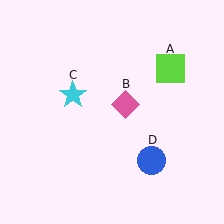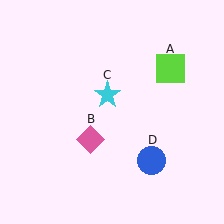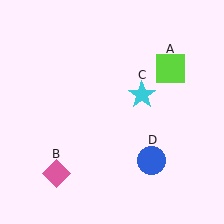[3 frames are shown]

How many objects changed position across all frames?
2 objects changed position: pink diamond (object B), cyan star (object C).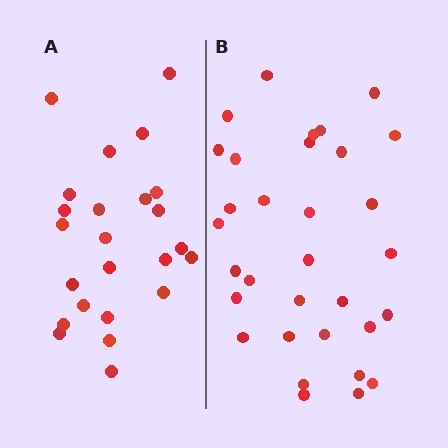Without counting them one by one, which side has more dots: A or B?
Region B (the right region) has more dots.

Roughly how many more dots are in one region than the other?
Region B has roughly 8 or so more dots than region A.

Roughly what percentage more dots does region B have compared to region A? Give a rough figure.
About 35% more.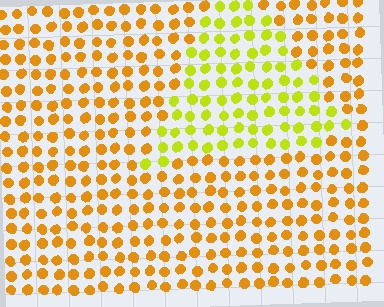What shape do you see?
I see a triangle.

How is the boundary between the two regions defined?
The boundary is defined purely by a slight shift in hue (about 35 degrees). Spacing, size, and orientation are identical on both sides.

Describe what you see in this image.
The image is filled with small orange elements in a uniform arrangement. A triangle-shaped region is visible where the elements are tinted to a slightly different hue, forming a subtle color boundary.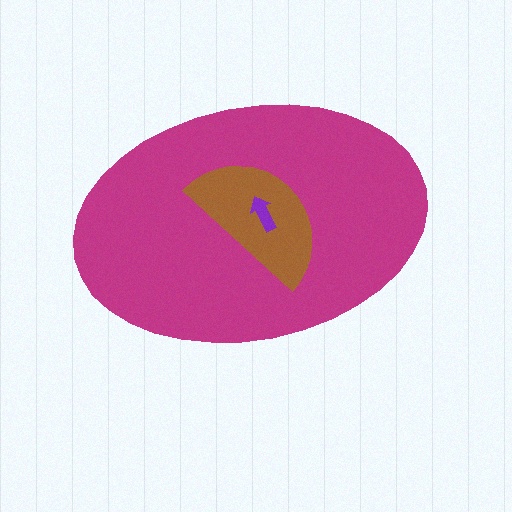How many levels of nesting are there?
3.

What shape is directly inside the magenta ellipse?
The brown semicircle.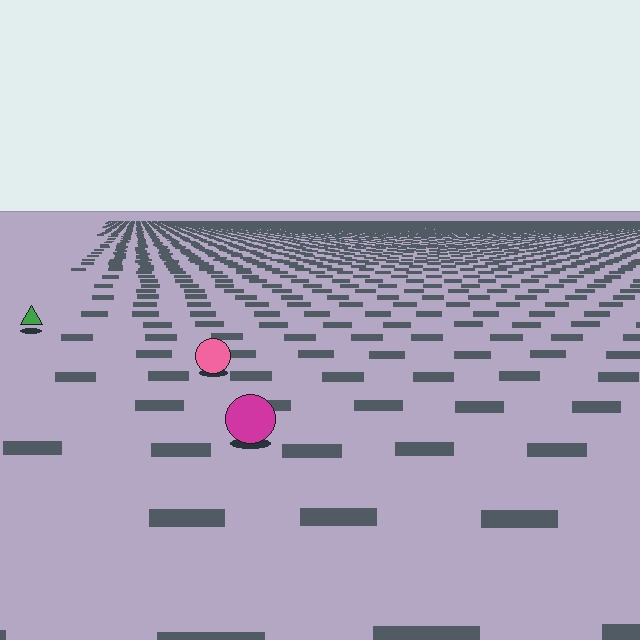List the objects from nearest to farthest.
From nearest to farthest: the magenta circle, the pink circle, the green triangle.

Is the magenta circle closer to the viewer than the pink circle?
Yes. The magenta circle is closer — you can tell from the texture gradient: the ground texture is coarser near it.